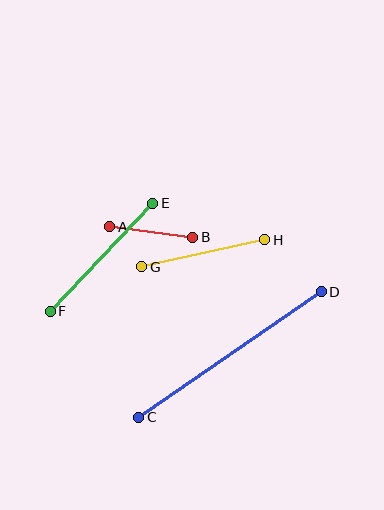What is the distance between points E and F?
The distance is approximately 149 pixels.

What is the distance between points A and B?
The distance is approximately 84 pixels.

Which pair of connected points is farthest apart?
Points C and D are farthest apart.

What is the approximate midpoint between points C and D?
The midpoint is at approximately (230, 355) pixels.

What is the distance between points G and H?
The distance is approximately 126 pixels.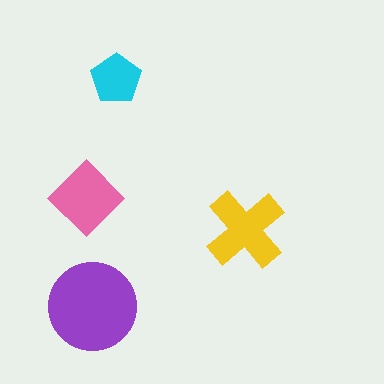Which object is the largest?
The purple circle.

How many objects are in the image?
There are 4 objects in the image.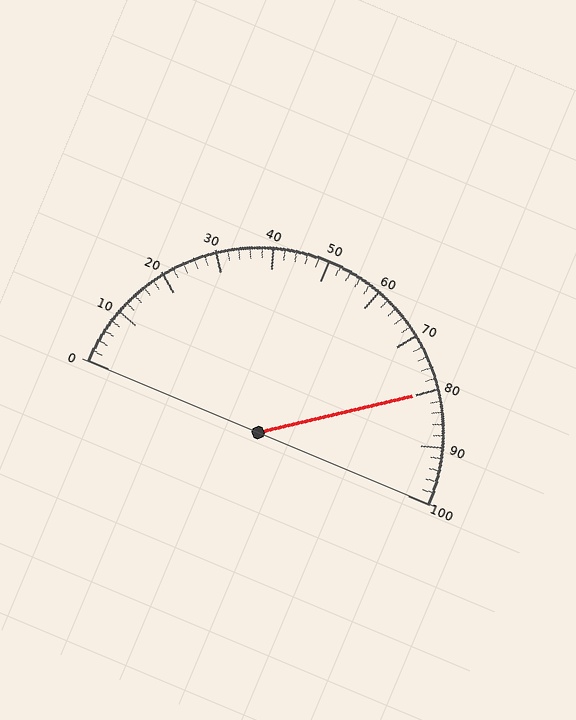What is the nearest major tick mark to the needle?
The nearest major tick mark is 80.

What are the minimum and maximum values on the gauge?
The gauge ranges from 0 to 100.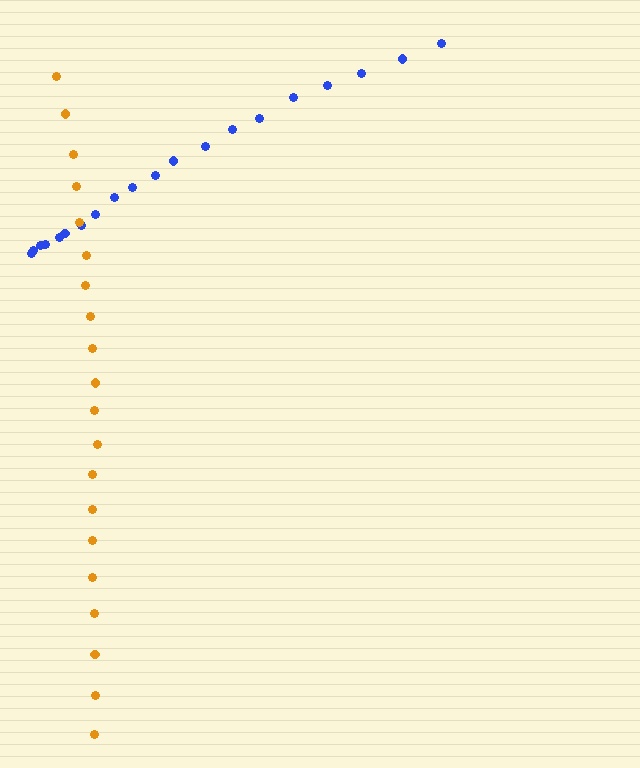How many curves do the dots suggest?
There are 2 distinct paths.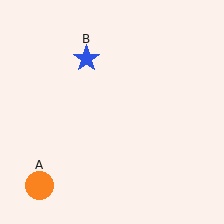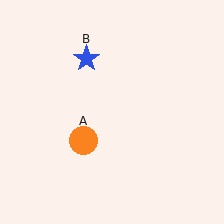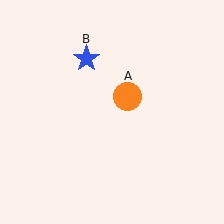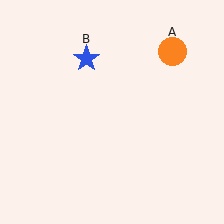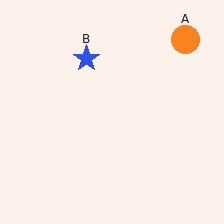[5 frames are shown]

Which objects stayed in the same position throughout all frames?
Blue star (object B) remained stationary.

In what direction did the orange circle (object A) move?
The orange circle (object A) moved up and to the right.